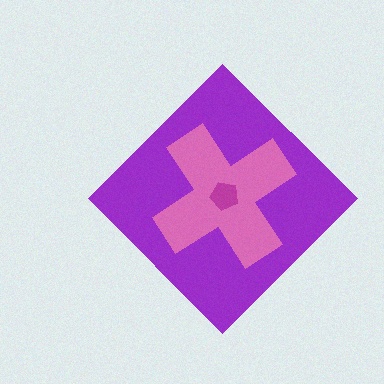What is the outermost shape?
The purple diamond.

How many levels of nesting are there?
3.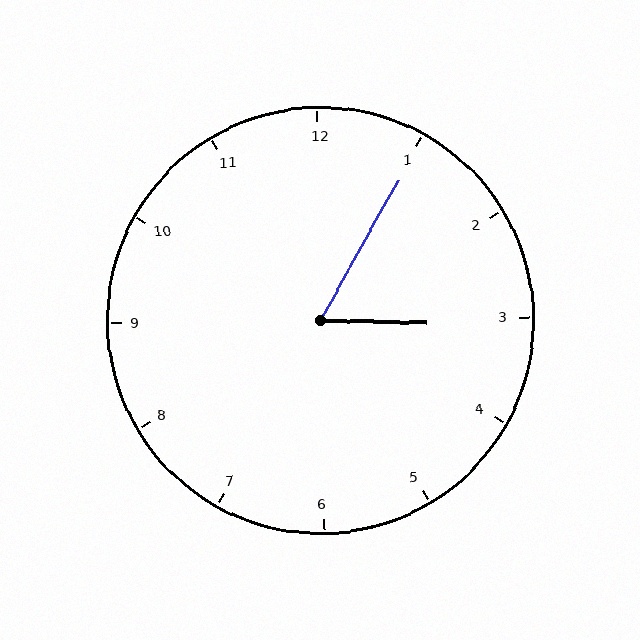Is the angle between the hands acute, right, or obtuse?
It is acute.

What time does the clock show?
3:05.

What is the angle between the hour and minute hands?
Approximately 62 degrees.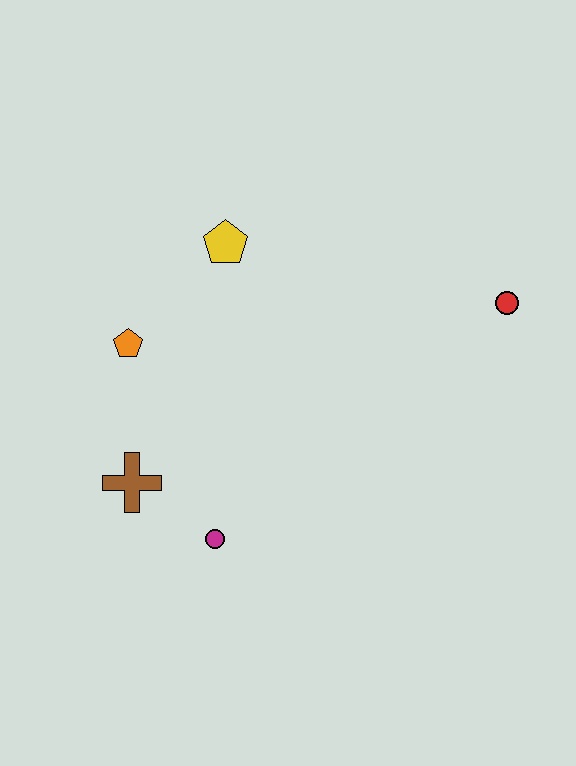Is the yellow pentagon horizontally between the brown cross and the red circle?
Yes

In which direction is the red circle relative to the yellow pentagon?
The red circle is to the right of the yellow pentagon.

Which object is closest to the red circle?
The yellow pentagon is closest to the red circle.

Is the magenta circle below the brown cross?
Yes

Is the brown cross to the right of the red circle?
No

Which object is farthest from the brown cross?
The red circle is farthest from the brown cross.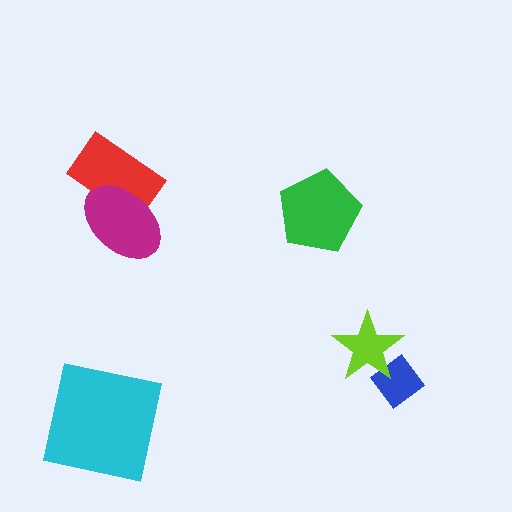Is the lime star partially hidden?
No, no other shape covers it.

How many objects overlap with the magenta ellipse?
1 object overlaps with the magenta ellipse.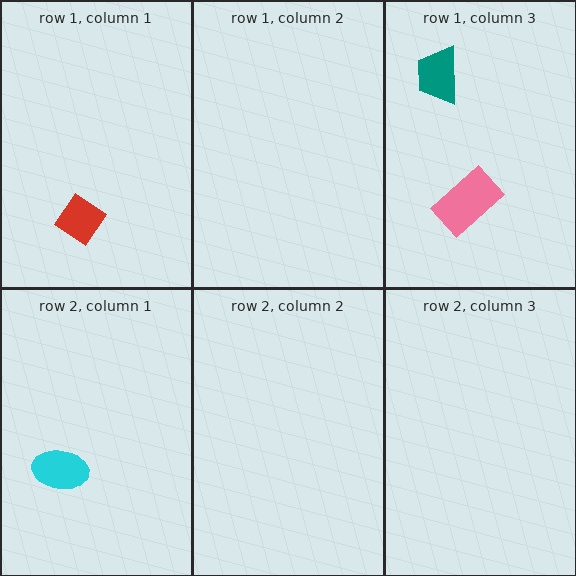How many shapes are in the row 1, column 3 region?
2.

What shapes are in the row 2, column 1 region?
The cyan ellipse.